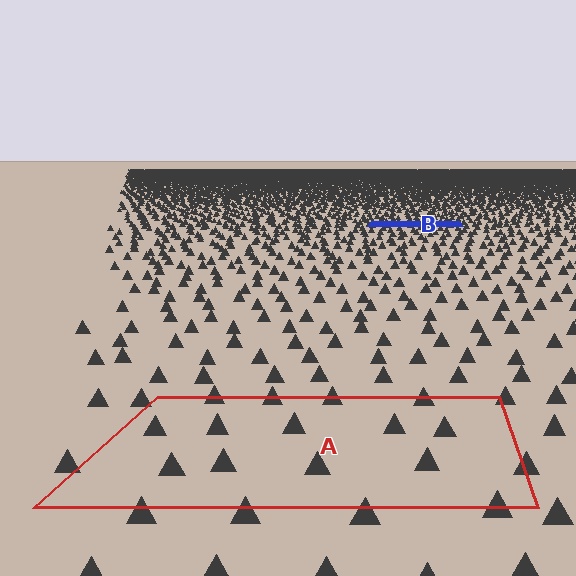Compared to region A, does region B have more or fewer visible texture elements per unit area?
Region B has more texture elements per unit area — they are packed more densely because it is farther away.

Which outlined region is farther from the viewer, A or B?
Region B is farther from the viewer — the texture elements inside it appear smaller and more densely packed.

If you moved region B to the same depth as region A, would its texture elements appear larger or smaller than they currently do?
They would appear larger. At a closer depth, the same texture elements are projected at a bigger on-screen size.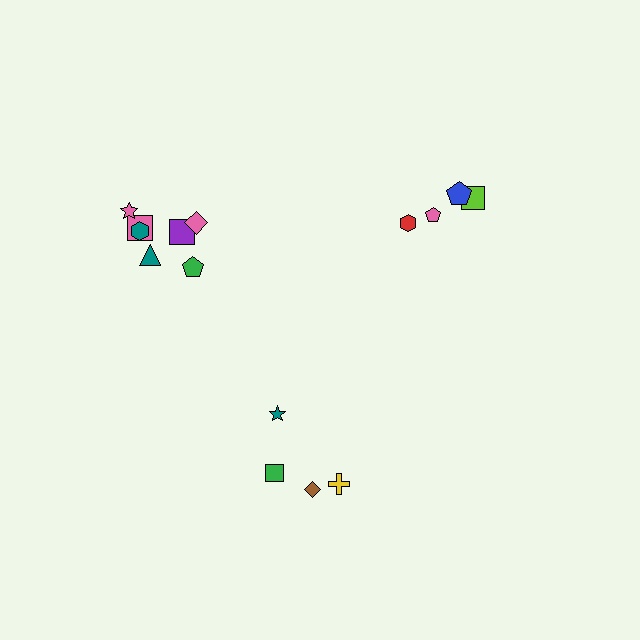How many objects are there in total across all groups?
There are 15 objects.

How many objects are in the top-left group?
There are 7 objects.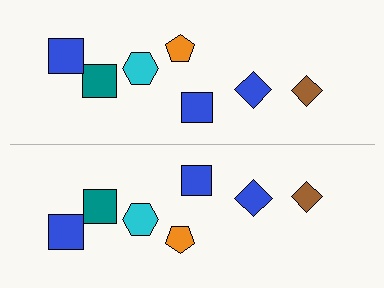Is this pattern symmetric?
Yes, this pattern has bilateral (reflection) symmetry.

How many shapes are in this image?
There are 14 shapes in this image.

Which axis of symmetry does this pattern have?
The pattern has a horizontal axis of symmetry running through the center of the image.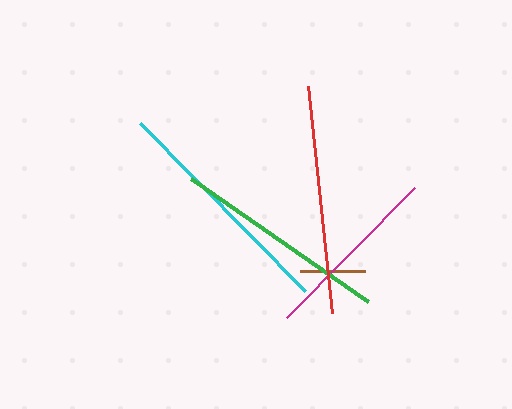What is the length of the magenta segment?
The magenta segment is approximately 182 pixels long.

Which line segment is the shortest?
The brown line is the shortest at approximately 66 pixels.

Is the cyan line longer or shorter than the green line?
The cyan line is longer than the green line.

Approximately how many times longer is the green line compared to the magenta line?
The green line is approximately 1.2 times the length of the magenta line.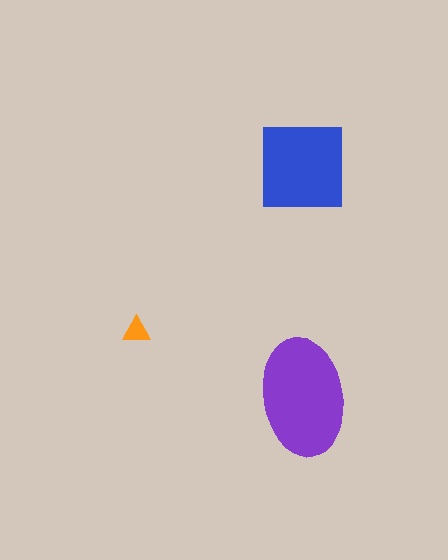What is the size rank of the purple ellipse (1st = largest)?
1st.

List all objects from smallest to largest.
The orange triangle, the blue square, the purple ellipse.